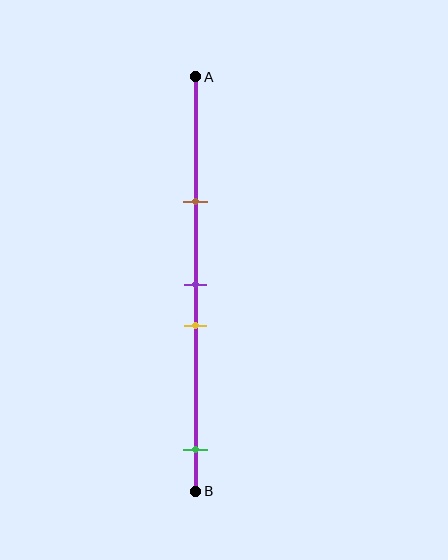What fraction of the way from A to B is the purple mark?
The purple mark is approximately 50% (0.5) of the way from A to B.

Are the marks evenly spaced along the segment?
No, the marks are not evenly spaced.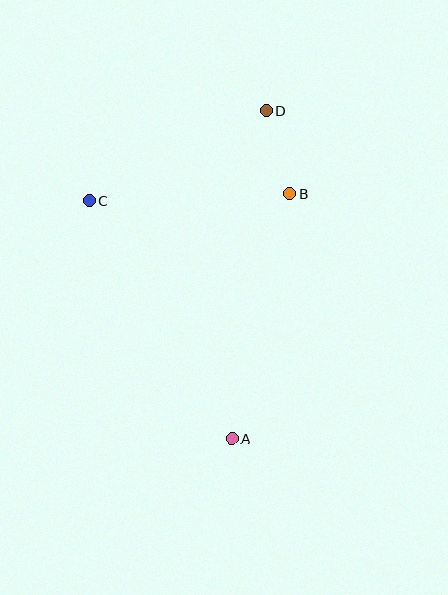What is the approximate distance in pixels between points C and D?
The distance between C and D is approximately 198 pixels.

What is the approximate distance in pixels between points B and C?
The distance between B and C is approximately 201 pixels.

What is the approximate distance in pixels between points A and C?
The distance between A and C is approximately 278 pixels.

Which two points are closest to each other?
Points B and D are closest to each other.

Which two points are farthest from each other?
Points A and D are farthest from each other.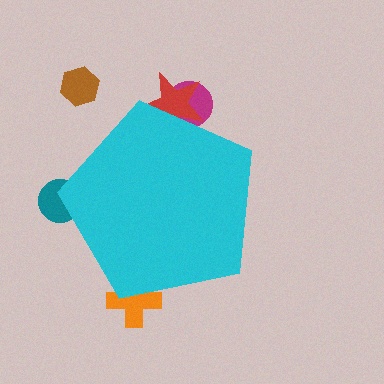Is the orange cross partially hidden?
Yes, the orange cross is partially hidden behind the cyan pentagon.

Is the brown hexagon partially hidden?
No, the brown hexagon is fully visible.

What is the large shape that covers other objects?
A cyan pentagon.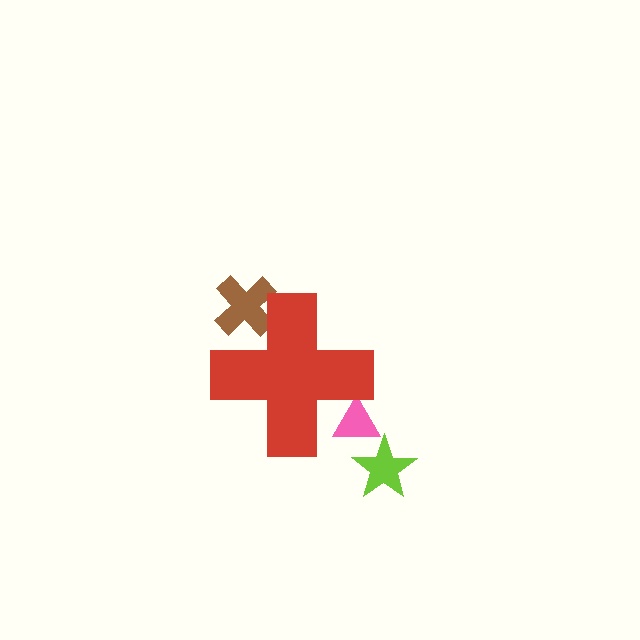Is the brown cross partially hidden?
Yes, the brown cross is partially hidden behind the red cross.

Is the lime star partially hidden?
No, the lime star is fully visible.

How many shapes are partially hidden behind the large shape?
2 shapes are partially hidden.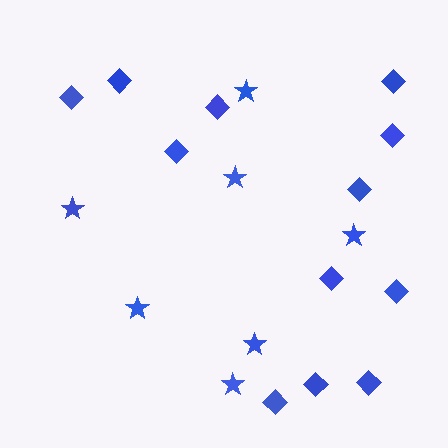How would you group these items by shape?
There are 2 groups: one group of diamonds (12) and one group of stars (7).